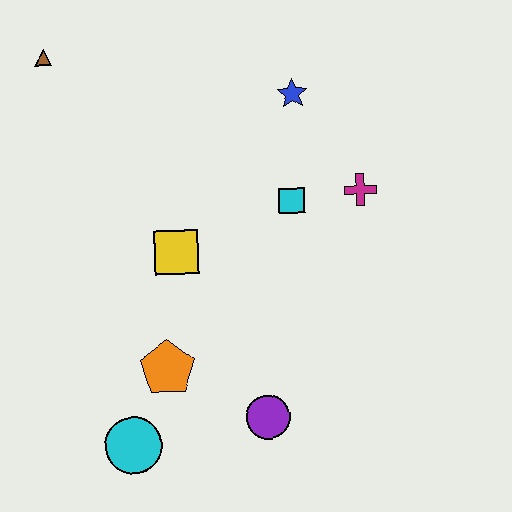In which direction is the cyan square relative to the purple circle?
The cyan square is above the purple circle.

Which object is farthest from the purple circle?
The brown triangle is farthest from the purple circle.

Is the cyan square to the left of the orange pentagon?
No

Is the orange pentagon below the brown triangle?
Yes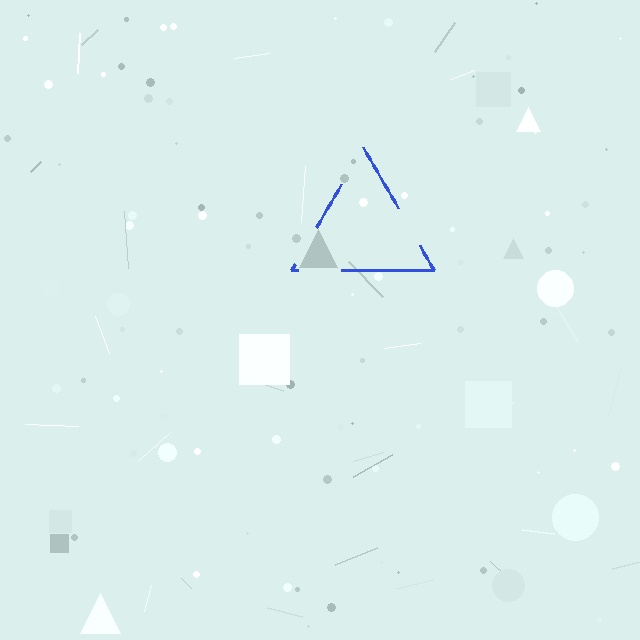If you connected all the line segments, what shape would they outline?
They would outline a triangle.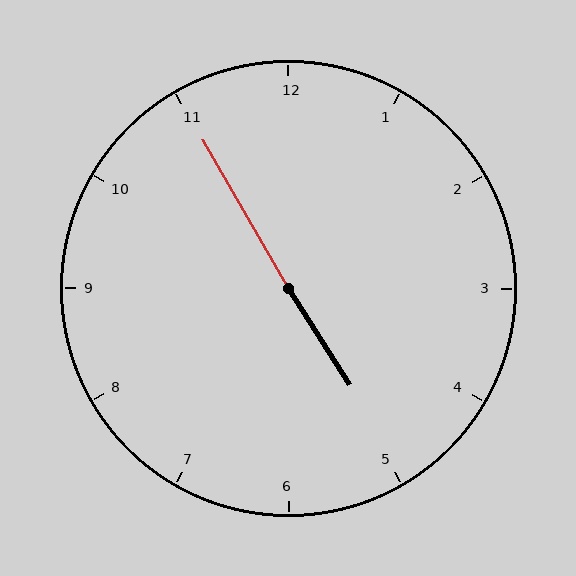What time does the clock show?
4:55.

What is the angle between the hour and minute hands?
Approximately 178 degrees.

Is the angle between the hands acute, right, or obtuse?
It is obtuse.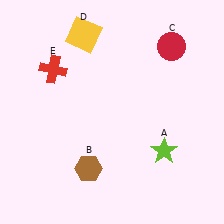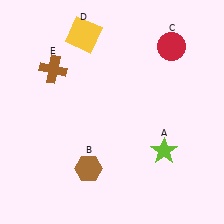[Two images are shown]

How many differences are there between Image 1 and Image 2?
There is 1 difference between the two images.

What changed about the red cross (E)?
In Image 1, E is red. In Image 2, it changed to brown.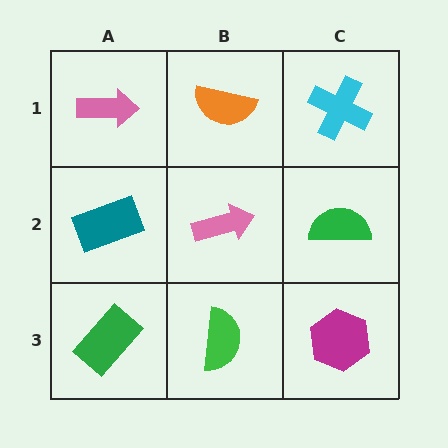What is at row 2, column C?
A green semicircle.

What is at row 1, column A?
A pink arrow.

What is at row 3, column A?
A green rectangle.